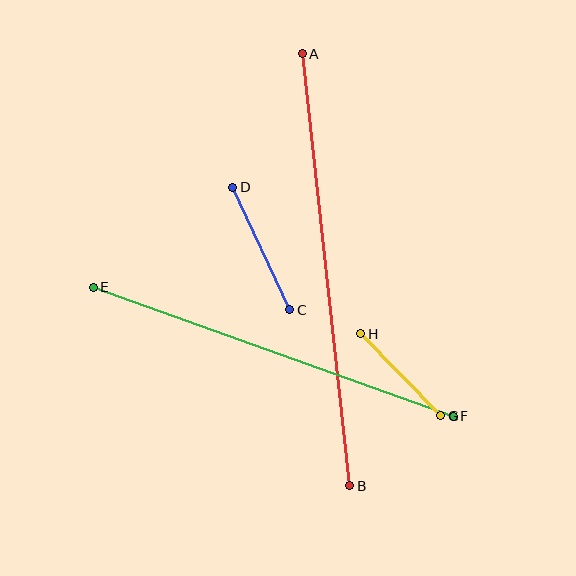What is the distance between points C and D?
The distance is approximately 135 pixels.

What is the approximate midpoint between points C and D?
The midpoint is at approximately (261, 249) pixels.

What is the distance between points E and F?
The distance is approximately 383 pixels.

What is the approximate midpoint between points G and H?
The midpoint is at approximately (401, 375) pixels.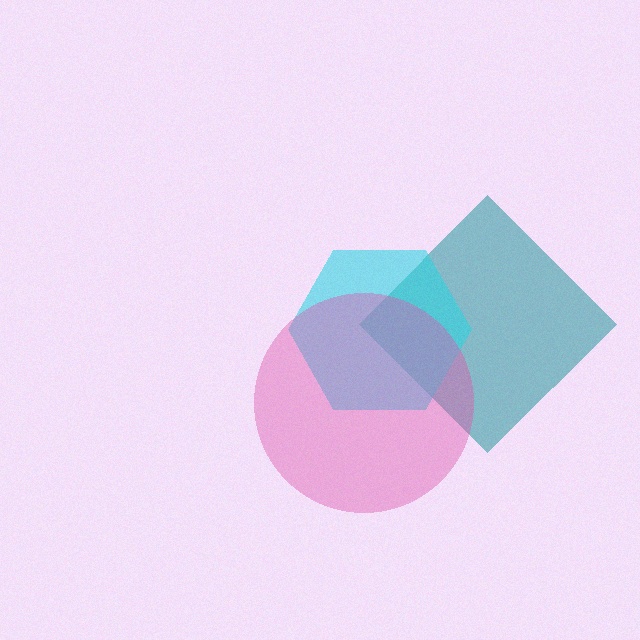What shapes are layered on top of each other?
The layered shapes are: a teal diamond, a cyan hexagon, a pink circle.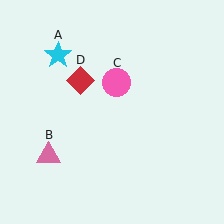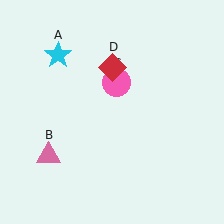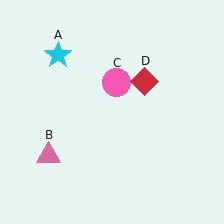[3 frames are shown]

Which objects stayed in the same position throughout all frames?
Cyan star (object A) and pink triangle (object B) and pink circle (object C) remained stationary.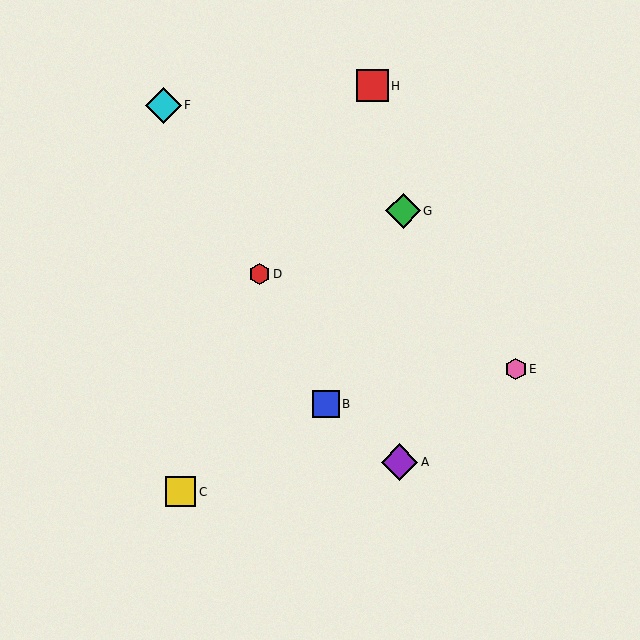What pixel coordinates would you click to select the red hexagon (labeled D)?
Click at (259, 274) to select the red hexagon D.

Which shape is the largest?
The purple diamond (labeled A) is the largest.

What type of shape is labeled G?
Shape G is a green diamond.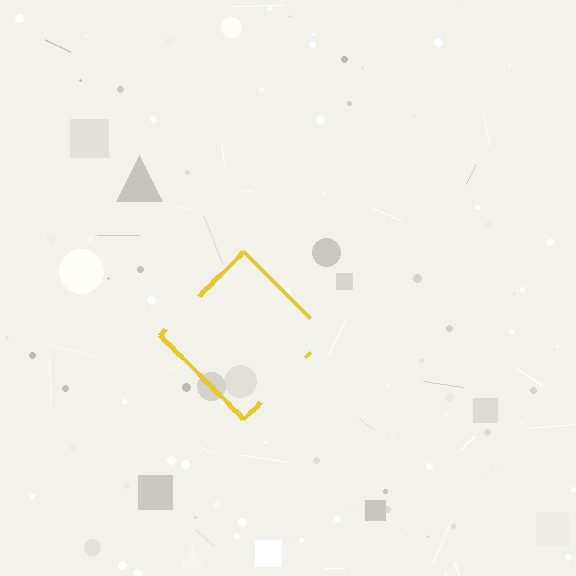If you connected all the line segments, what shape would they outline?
They would outline a diamond.